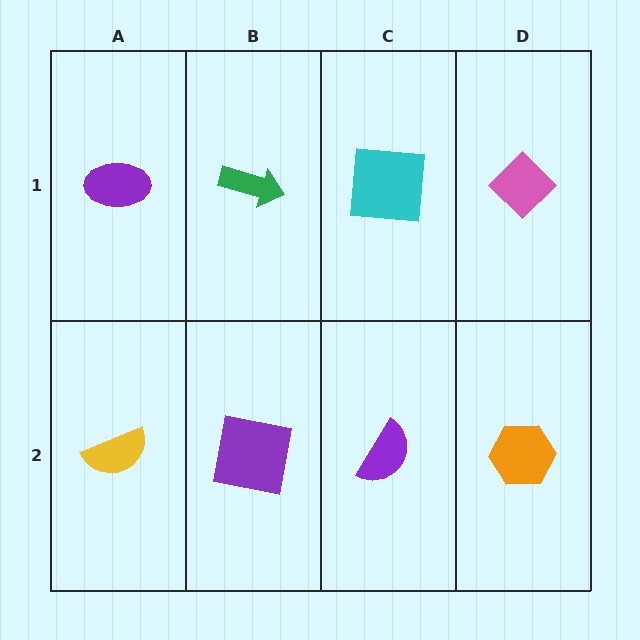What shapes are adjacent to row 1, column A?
A yellow semicircle (row 2, column A), a green arrow (row 1, column B).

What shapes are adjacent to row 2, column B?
A green arrow (row 1, column B), a yellow semicircle (row 2, column A), a purple semicircle (row 2, column C).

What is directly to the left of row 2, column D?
A purple semicircle.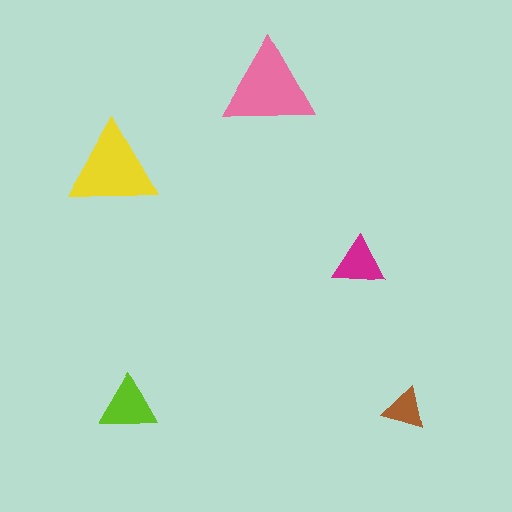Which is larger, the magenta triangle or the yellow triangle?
The yellow one.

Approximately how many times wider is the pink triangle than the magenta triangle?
About 2 times wider.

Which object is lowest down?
The brown triangle is bottommost.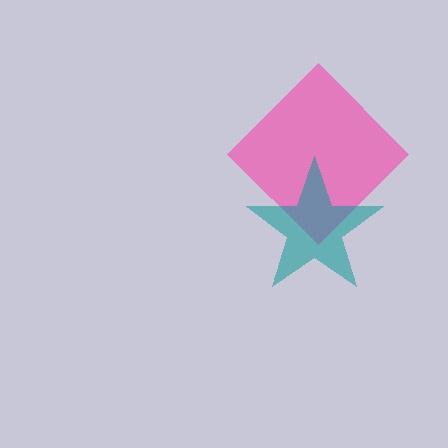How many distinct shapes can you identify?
There are 2 distinct shapes: a pink diamond, a teal star.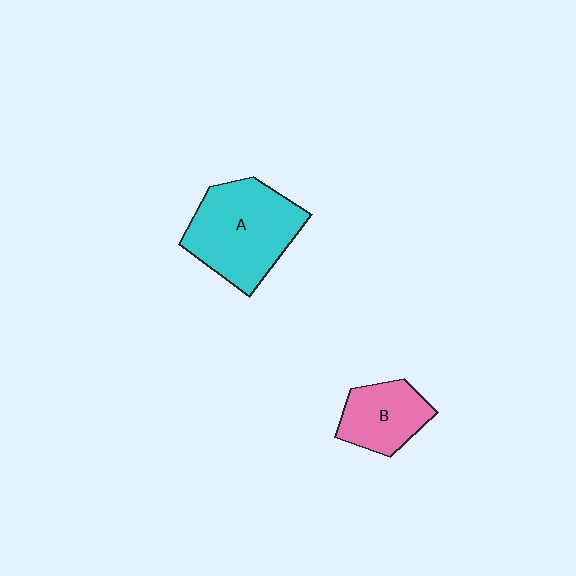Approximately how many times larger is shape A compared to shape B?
Approximately 1.8 times.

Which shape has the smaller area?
Shape B (pink).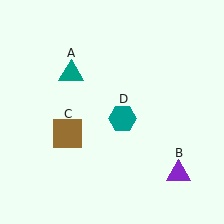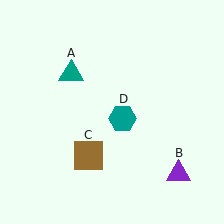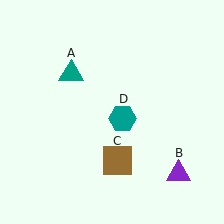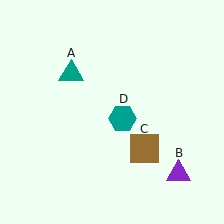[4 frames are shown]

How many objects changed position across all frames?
1 object changed position: brown square (object C).